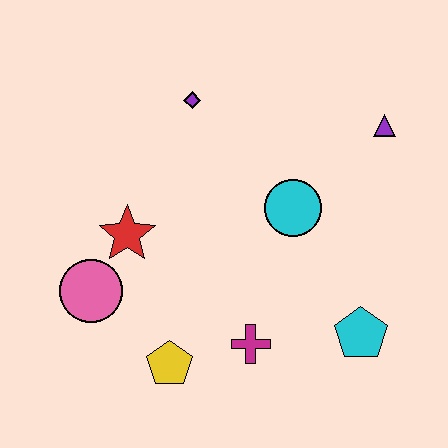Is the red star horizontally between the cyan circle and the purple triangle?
No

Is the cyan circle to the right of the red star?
Yes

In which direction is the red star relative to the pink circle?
The red star is above the pink circle.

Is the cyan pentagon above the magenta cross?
Yes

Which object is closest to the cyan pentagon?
The magenta cross is closest to the cyan pentagon.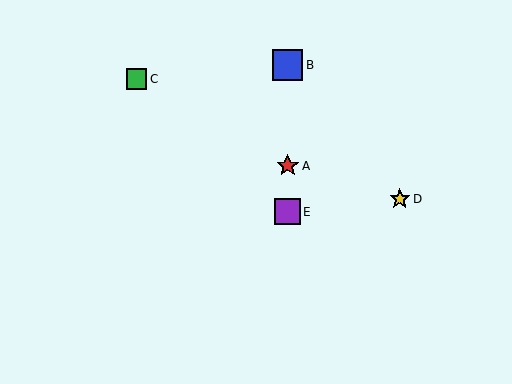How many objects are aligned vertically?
3 objects (A, B, E) are aligned vertically.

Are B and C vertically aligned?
No, B is at x≈288 and C is at x≈136.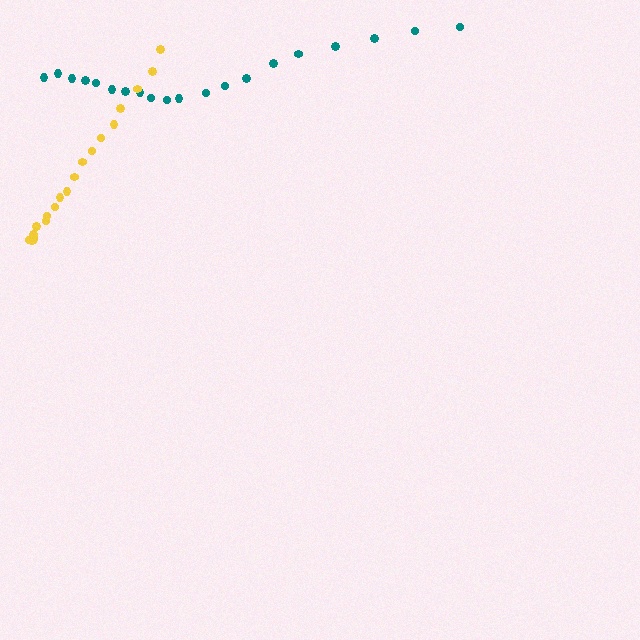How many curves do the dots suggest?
There are 2 distinct paths.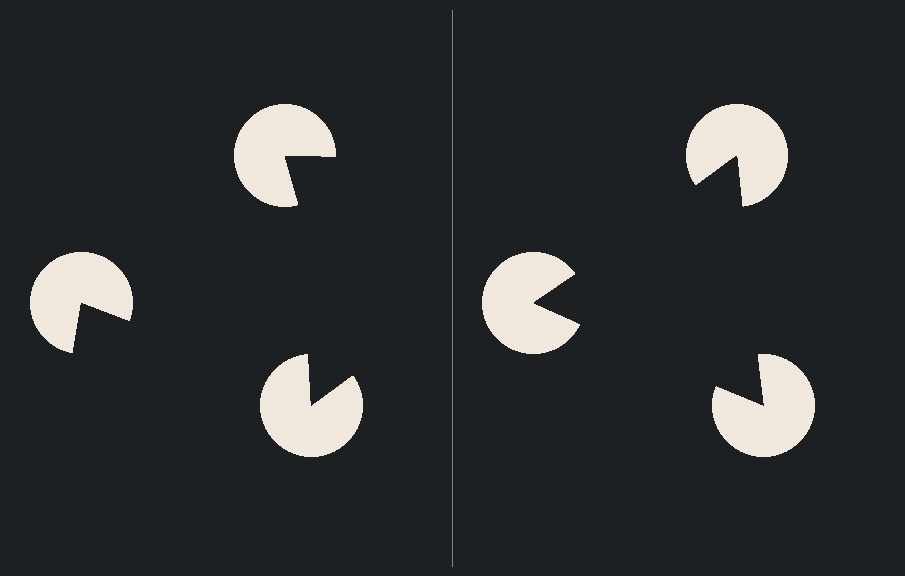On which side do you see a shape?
An illusory triangle appears on the right side. On the left side the wedge cuts are rotated, so no coherent shape forms.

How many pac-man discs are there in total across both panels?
6 — 3 on each side.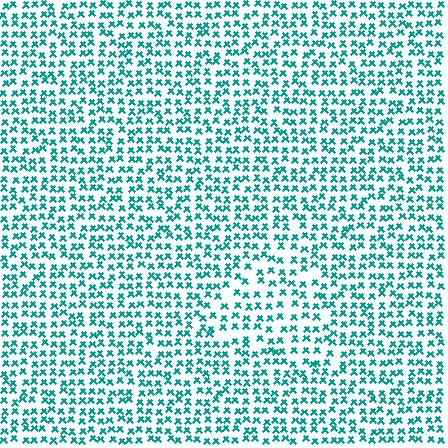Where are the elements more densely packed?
The elements are more densely packed outside the triangle boundary.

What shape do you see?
I see a triangle.